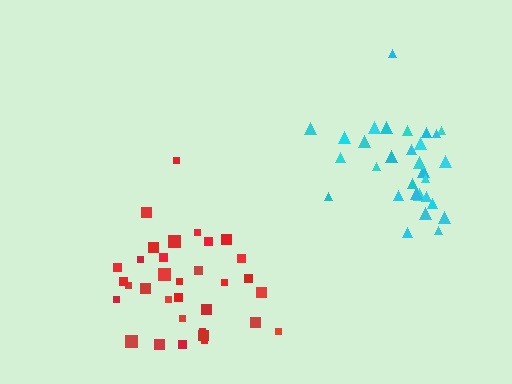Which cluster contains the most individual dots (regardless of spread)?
Red (33).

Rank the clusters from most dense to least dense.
cyan, red.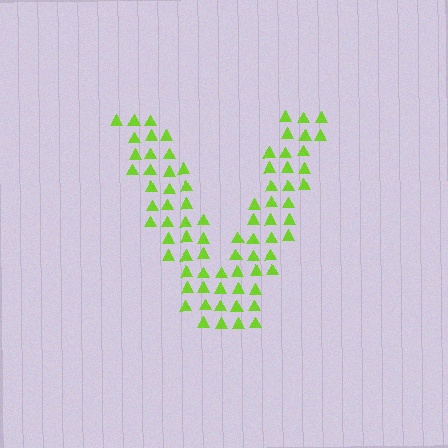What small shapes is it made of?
It is made of small triangles.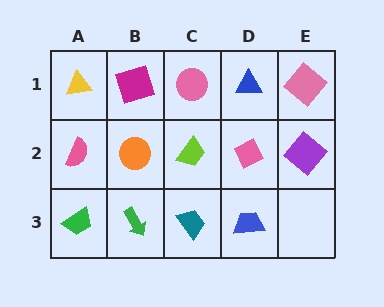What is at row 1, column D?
A blue triangle.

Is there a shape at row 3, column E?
No, that cell is empty.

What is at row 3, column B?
A green arrow.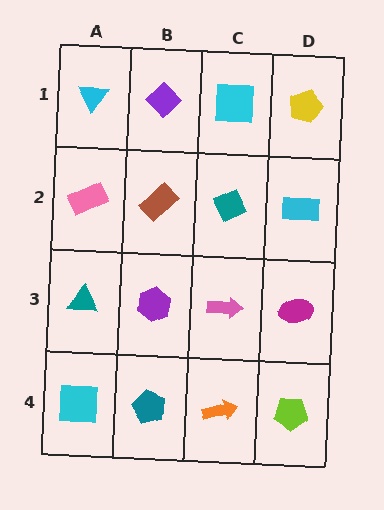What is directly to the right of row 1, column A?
A purple diamond.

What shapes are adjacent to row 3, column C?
A teal diamond (row 2, column C), an orange arrow (row 4, column C), a purple hexagon (row 3, column B), a magenta ellipse (row 3, column D).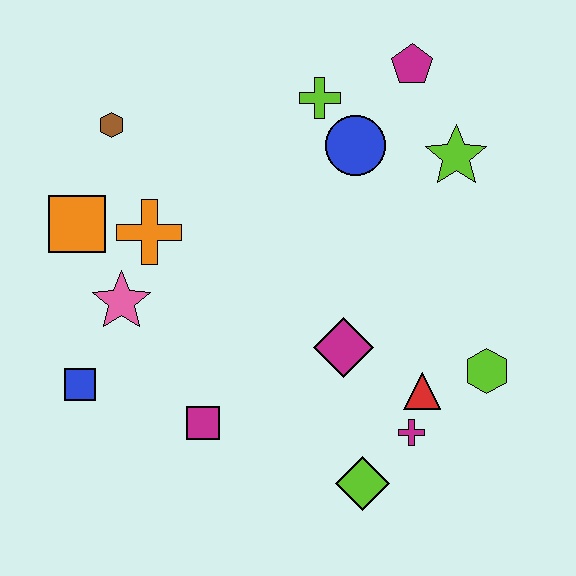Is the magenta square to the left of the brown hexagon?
No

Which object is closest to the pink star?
The orange cross is closest to the pink star.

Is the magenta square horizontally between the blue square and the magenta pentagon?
Yes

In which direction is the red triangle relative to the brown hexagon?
The red triangle is to the right of the brown hexagon.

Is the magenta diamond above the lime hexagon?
Yes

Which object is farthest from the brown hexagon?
The lime hexagon is farthest from the brown hexagon.